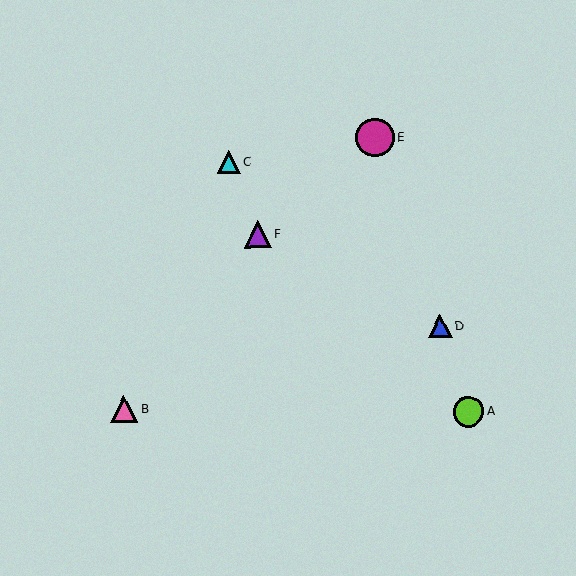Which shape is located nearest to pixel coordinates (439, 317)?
The blue triangle (labeled D) at (440, 326) is nearest to that location.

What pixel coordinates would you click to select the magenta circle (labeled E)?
Click at (375, 138) to select the magenta circle E.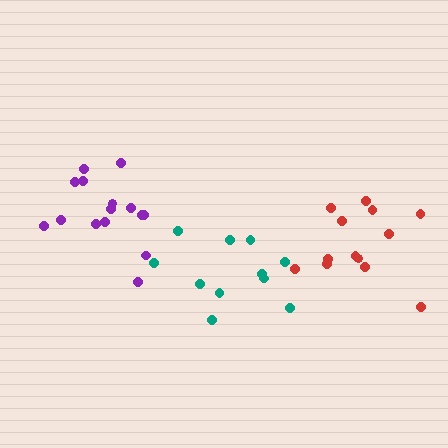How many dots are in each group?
Group 1: 15 dots, Group 2: 11 dots, Group 3: 13 dots (39 total).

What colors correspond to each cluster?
The clusters are colored: purple, teal, red.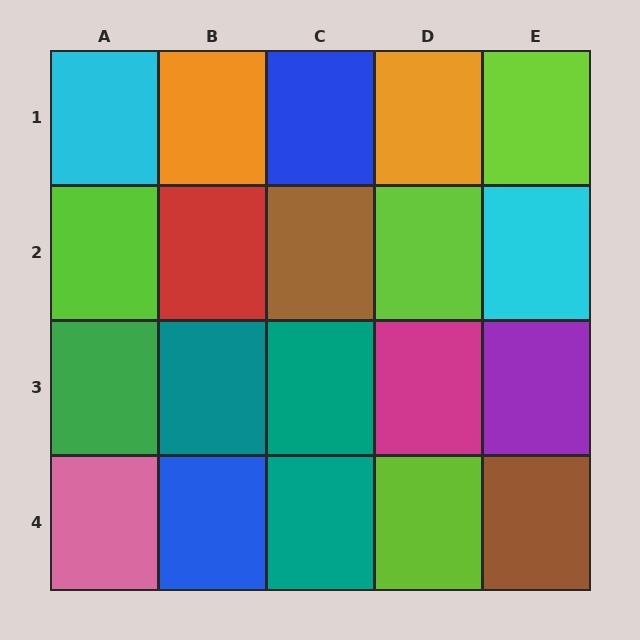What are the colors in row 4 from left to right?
Pink, blue, teal, lime, brown.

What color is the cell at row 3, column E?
Purple.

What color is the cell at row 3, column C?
Teal.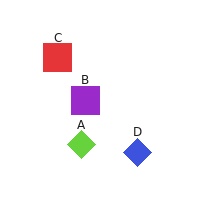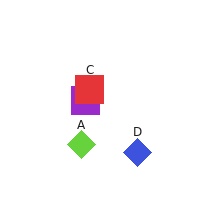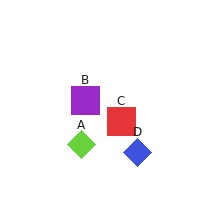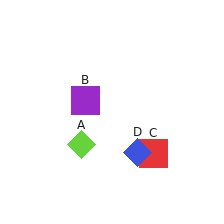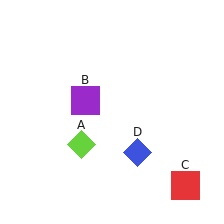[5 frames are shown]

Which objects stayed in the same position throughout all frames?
Lime diamond (object A) and purple square (object B) and blue diamond (object D) remained stationary.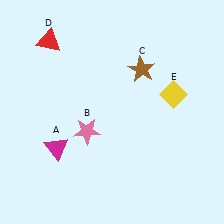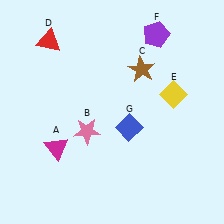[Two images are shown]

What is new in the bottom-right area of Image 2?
A blue diamond (G) was added in the bottom-right area of Image 2.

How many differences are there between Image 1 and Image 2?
There are 2 differences between the two images.